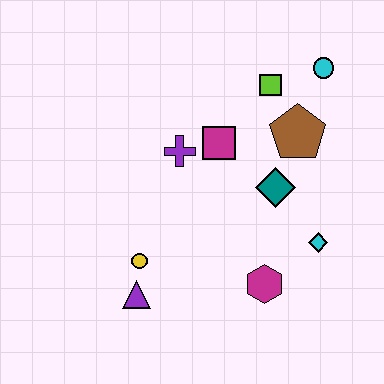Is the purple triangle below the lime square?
Yes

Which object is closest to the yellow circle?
The purple triangle is closest to the yellow circle.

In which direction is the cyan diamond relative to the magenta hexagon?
The cyan diamond is to the right of the magenta hexagon.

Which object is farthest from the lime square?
The purple triangle is farthest from the lime square.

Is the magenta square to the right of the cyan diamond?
No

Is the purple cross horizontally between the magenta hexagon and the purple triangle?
Yes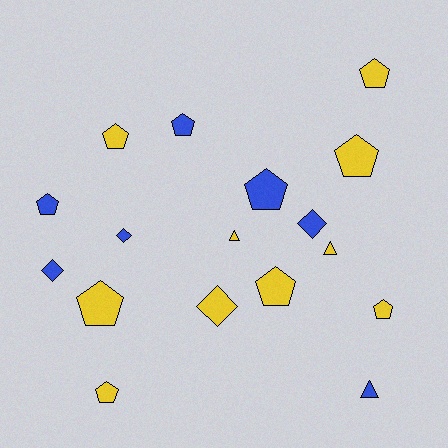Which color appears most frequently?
Yellow, with 10 objects.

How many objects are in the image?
There are 17 objects.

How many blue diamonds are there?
There are 3 blue diamonds.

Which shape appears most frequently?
Pentagon, with 10 objects.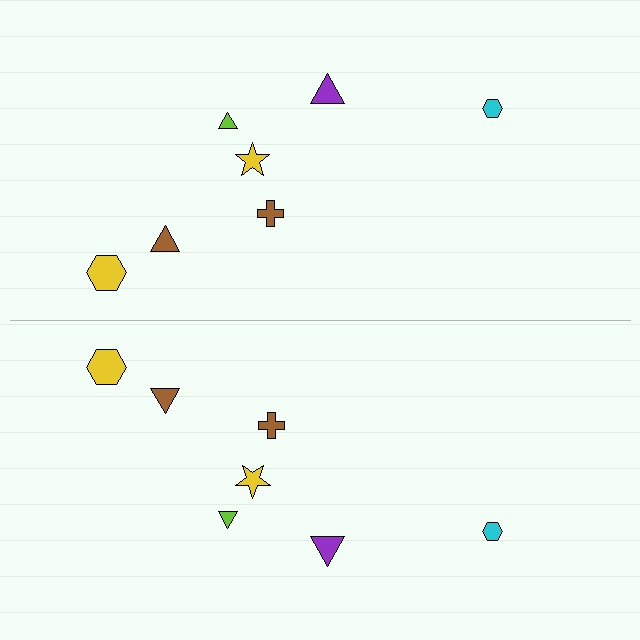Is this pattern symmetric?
Yes, this pattern has bilateral (reflection) symmetry.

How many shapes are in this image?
There are 14 shapes in this image.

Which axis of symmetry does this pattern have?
The pattern has a horizontal axis of symmetry running through the center of the image.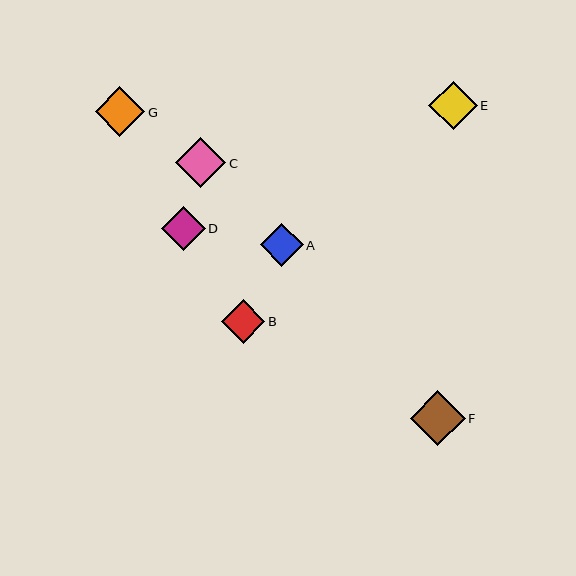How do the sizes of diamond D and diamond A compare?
Diamond D and diamond A are approximately the same size.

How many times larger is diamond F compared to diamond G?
Diamond F is approximately 1.1 times the size of diamond G.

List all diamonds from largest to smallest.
From largest to smallest: F, C, G, E, B, D, A.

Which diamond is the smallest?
Diamond A is the smallest with a size of approximately 43 pixels.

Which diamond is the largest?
Diamond F is the largest with a size of approximately 55 pixels.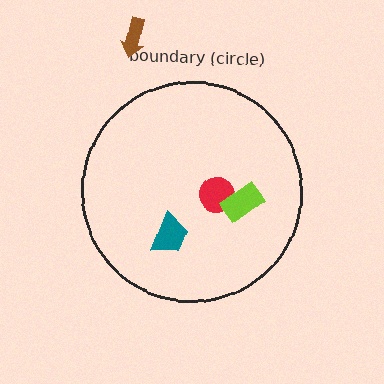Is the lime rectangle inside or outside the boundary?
Inside.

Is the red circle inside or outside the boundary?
Inside.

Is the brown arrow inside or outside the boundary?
Outside.